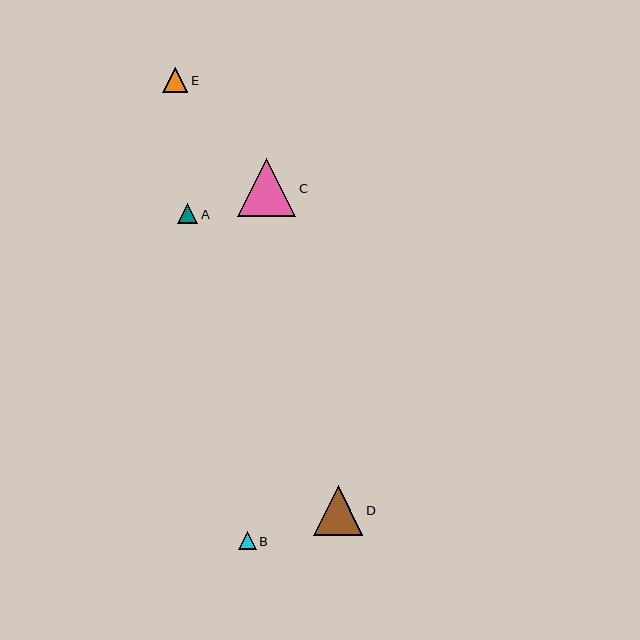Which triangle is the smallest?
Triangle B is the smallest with a size of approximately 18 pixels.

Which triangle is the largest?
Triangle C is the largest with a size of approximately 58 pixels.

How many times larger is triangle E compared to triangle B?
Triangle E is approximately 1.4 times the size of triangle B.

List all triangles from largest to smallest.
From largest to smallest: C, D, E, A, B.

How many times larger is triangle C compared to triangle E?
Triangle C is approximately 2.3 times the size of triangle E.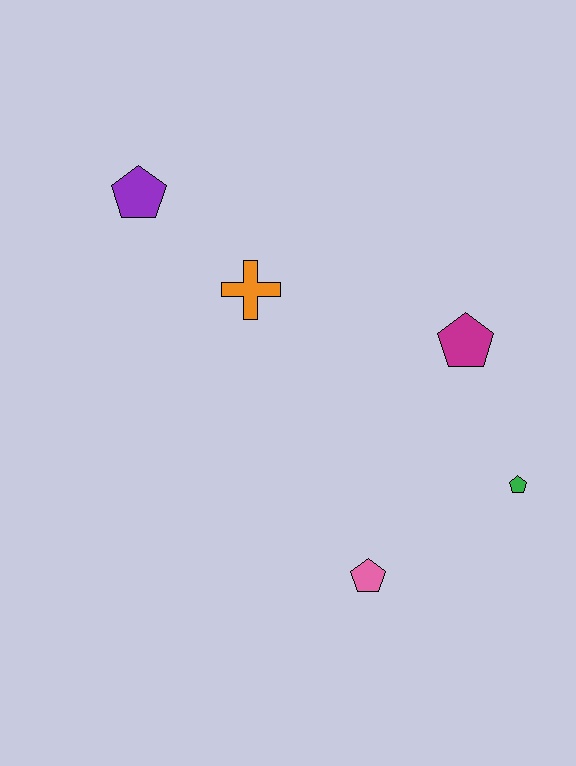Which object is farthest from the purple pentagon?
The green pentagon is farthest from the purple pentagon.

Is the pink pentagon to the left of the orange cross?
No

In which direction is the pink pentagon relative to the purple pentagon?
The pink pentagon is below the purple pentagon.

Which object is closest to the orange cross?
The purple pentagon is closest to the orange cross.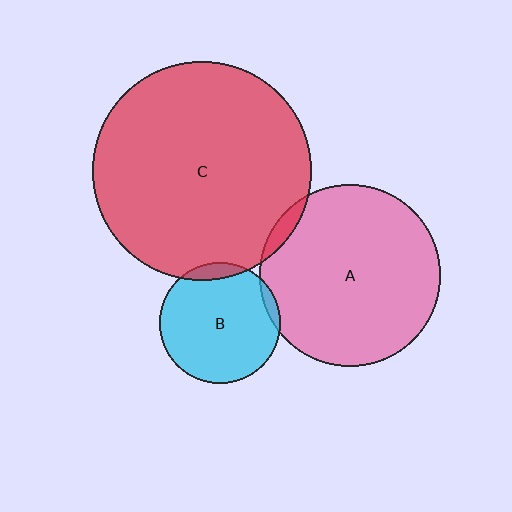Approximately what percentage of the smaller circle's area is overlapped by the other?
Approximately 5%.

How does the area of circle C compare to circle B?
Approximately 3.3 times.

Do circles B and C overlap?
Yes.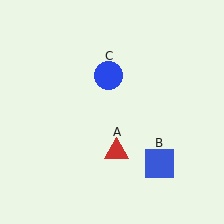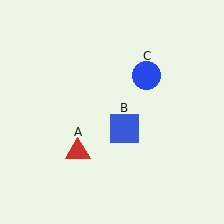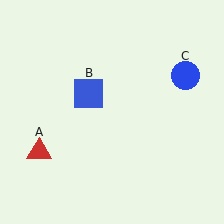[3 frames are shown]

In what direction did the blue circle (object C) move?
The blue circle (object C) moved right.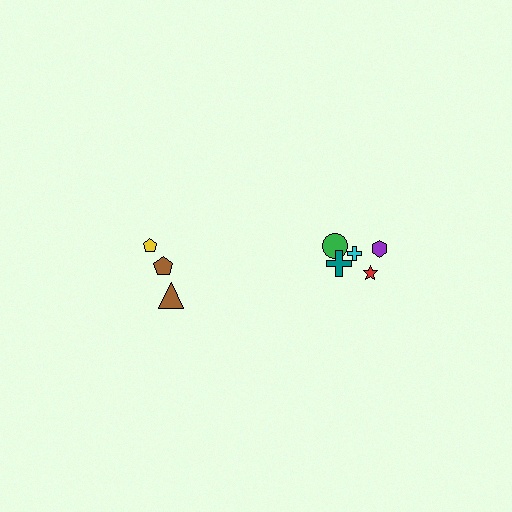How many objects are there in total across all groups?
There are 8 objects.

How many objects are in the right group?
There are 5 objects.